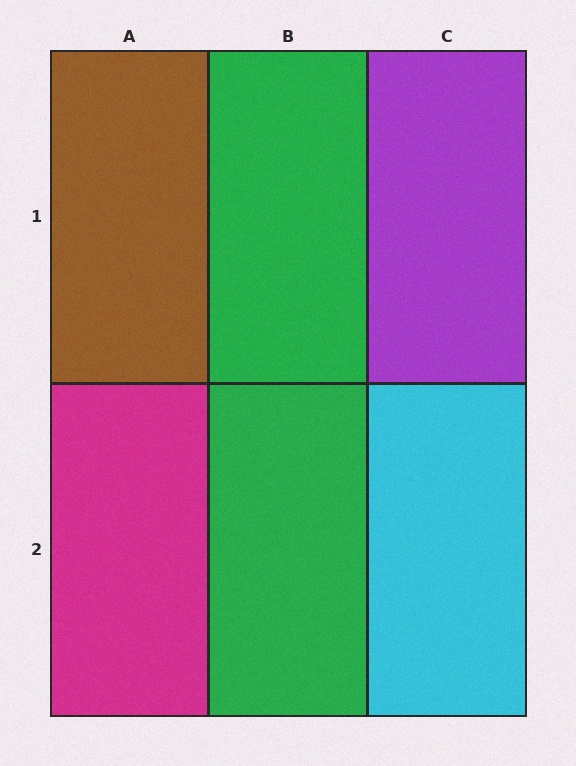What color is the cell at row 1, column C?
Purple.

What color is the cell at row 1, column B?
Green.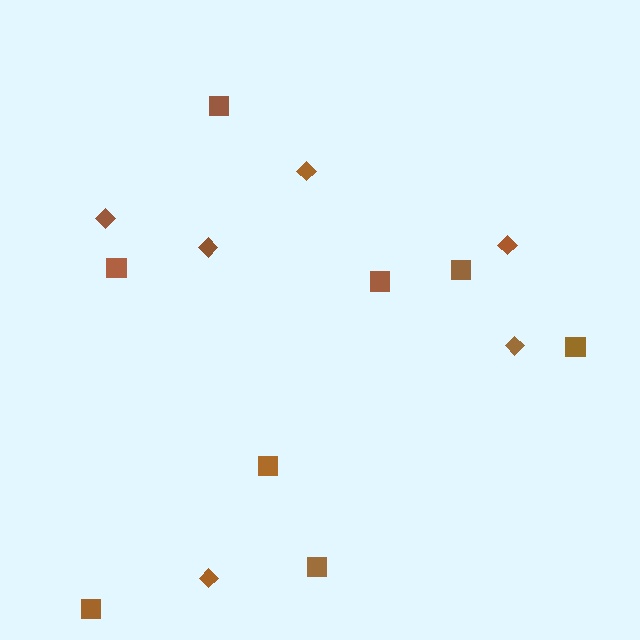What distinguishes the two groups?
There are 2 groups: one group of diamonds (6) and one group of squares (8).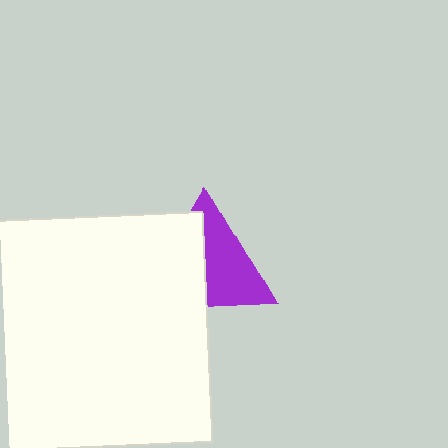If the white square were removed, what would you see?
You would see the complete purple triangle.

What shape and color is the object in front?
The object in front is a white square.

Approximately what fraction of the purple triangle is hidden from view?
Roughly 46% of the purple triangle is hidden behind the white square.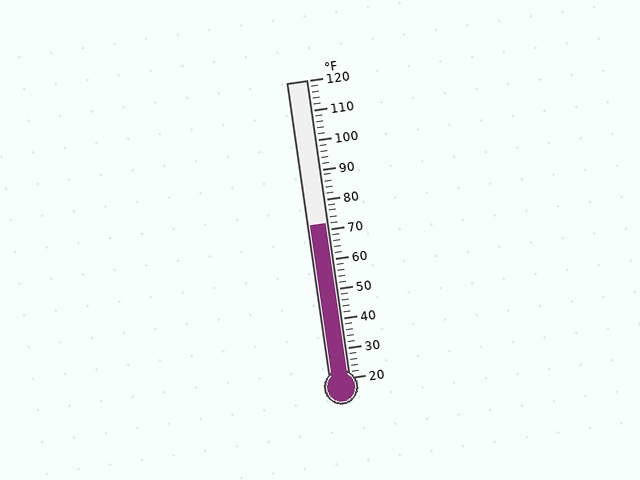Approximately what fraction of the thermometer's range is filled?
The thermometer is filled to approximately 50% of its range.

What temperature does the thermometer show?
The thermometer shows approximately 72°F.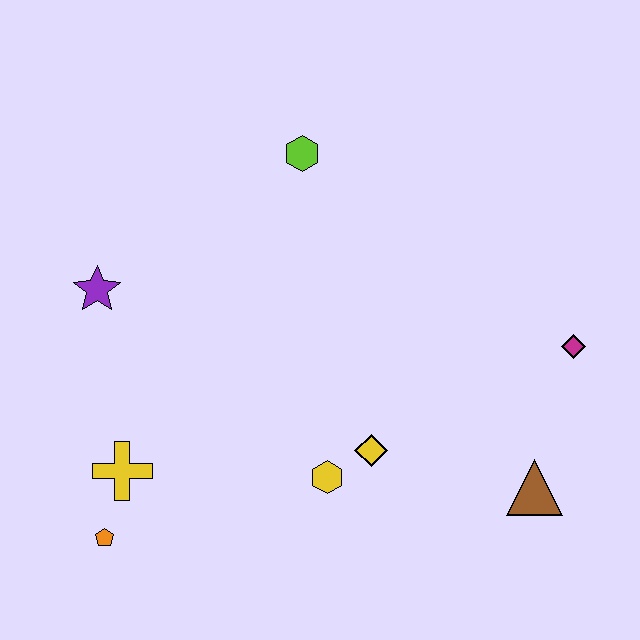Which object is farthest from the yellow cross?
The magenta diamond is farthest from the yellow cross.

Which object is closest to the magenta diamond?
The brown triangle is closest to the magenta diamond.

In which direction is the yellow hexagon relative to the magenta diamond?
The yellow hexagon is to the left of the magenta diamond.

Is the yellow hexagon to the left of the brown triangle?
Yes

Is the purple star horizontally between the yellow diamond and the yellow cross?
No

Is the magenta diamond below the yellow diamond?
No